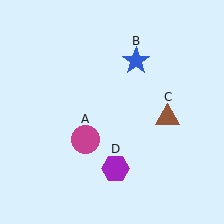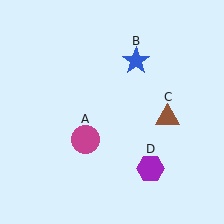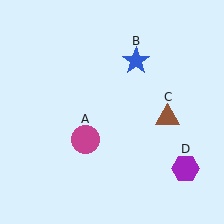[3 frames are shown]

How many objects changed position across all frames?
1 object changed position: purple hexagon (object D).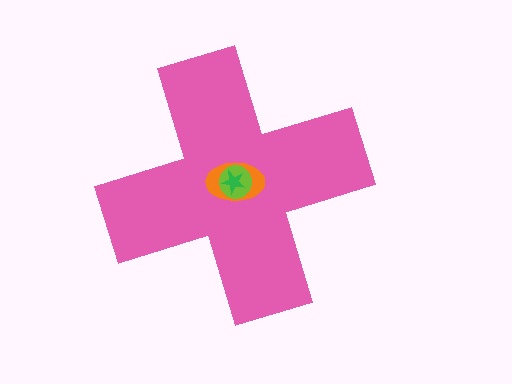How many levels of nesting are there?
4.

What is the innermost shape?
The green star.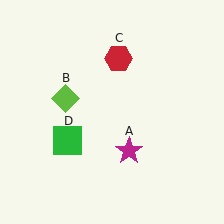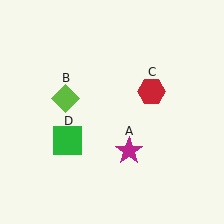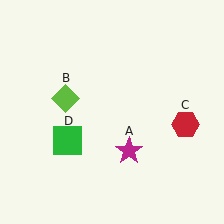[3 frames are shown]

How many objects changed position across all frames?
1 object changed position: red hexagon (object C).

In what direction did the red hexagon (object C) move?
The red hexagon (object C) moved down and to the right.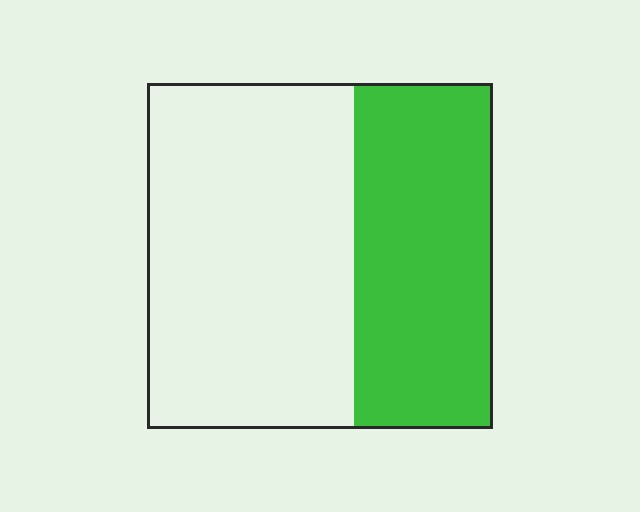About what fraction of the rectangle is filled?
About two fifths (2/5).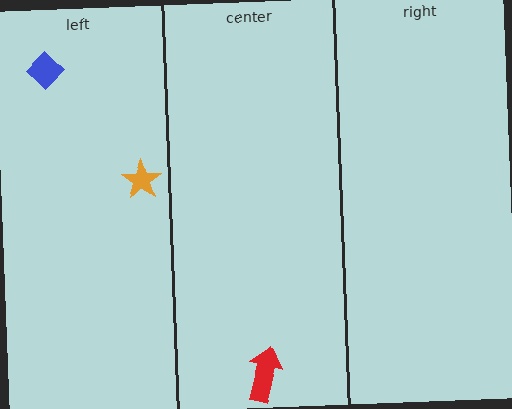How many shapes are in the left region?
2.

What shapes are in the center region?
The red arrow.